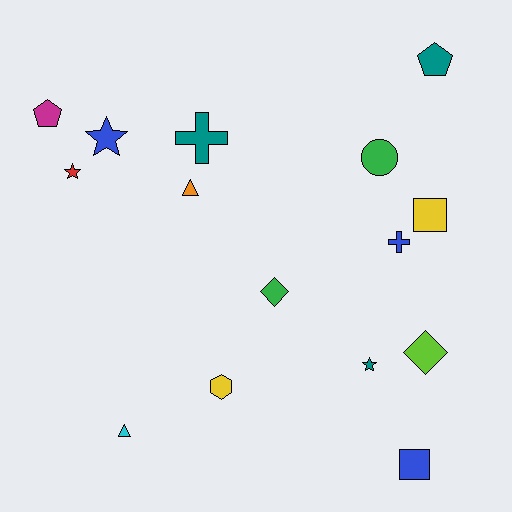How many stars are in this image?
There are 3 stars.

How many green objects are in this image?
There are 2 green objects.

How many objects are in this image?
There are 15 objects.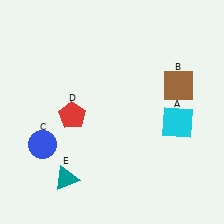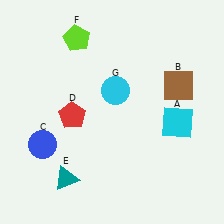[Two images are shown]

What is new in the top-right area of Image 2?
A cyan circle (G) was added in the top-right area of Image 2.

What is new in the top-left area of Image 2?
A lime pentagon (F) was added in the top-left area of Image 2.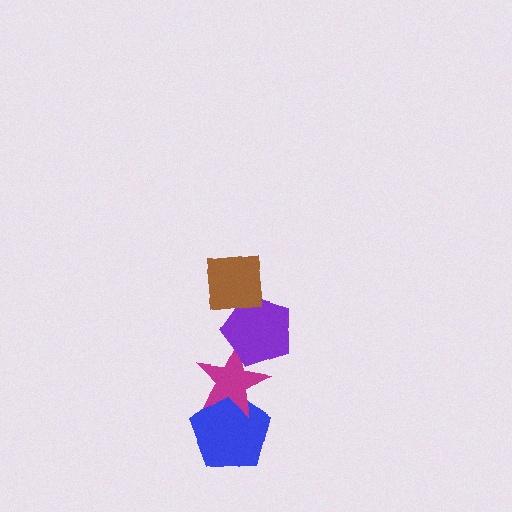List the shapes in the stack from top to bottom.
From top to bottom: the brown square, the purple pentagon, the magenta star, the blue pentagon.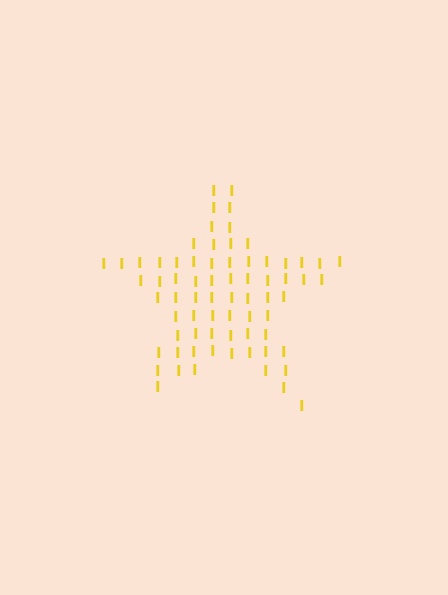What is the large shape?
The large shape is a star.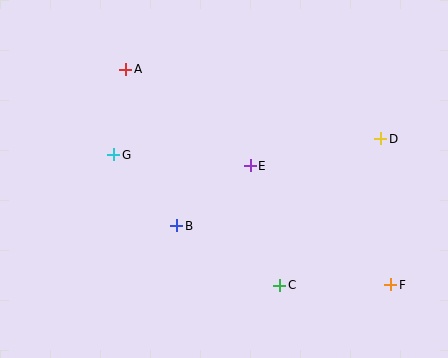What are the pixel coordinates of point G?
Point G is at (114, 155).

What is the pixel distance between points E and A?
The distance between E and A is 157 pixels.